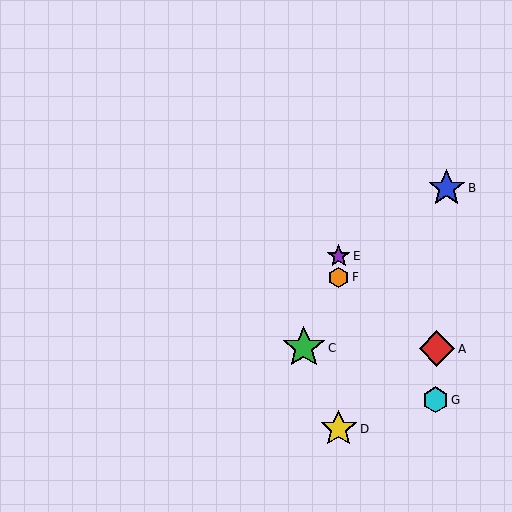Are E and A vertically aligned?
No, E is at x≈339 and A is at x≈437.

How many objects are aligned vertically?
3 objects (D, E, F) are aligned vertically.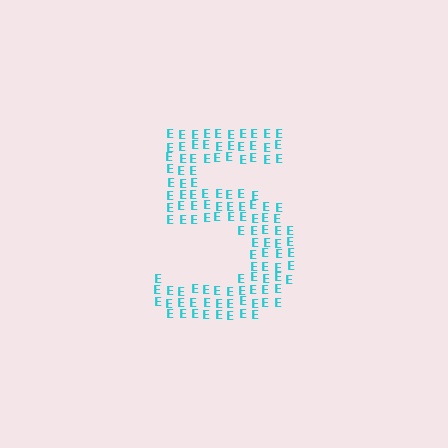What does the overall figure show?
The overall figure shows the digit 5.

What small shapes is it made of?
It is made of small letter E's.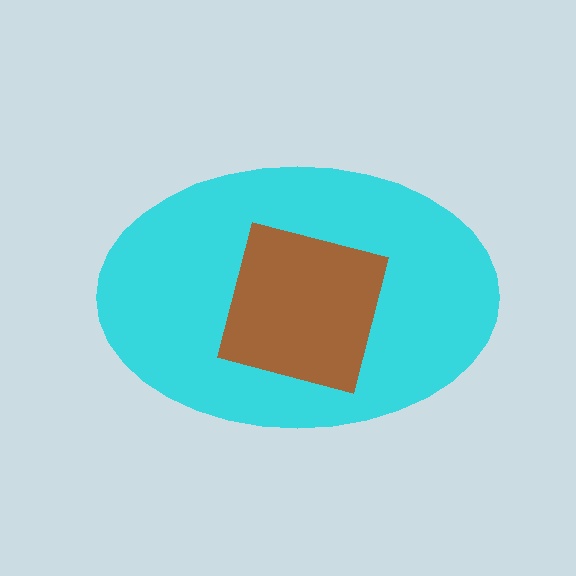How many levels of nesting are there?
2.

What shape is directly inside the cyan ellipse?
The brown square.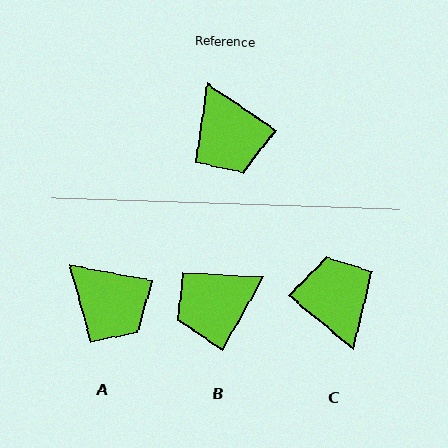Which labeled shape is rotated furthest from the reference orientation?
C, about 174 degrees away.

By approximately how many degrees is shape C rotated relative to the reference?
Approximately 174 degrees counter-clockwise.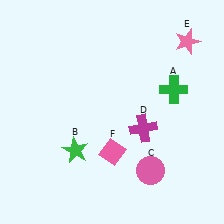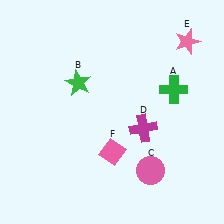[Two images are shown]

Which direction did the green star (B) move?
The green star (B) moved up.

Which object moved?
The green star (B) moved up.